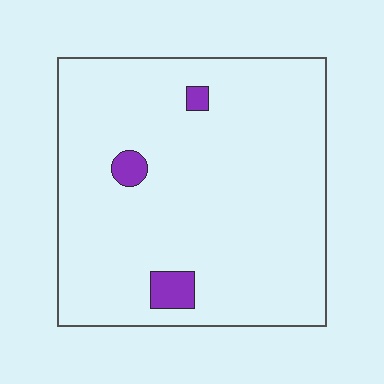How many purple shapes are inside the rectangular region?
3.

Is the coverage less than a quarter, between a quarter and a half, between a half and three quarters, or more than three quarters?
Less than a quarter.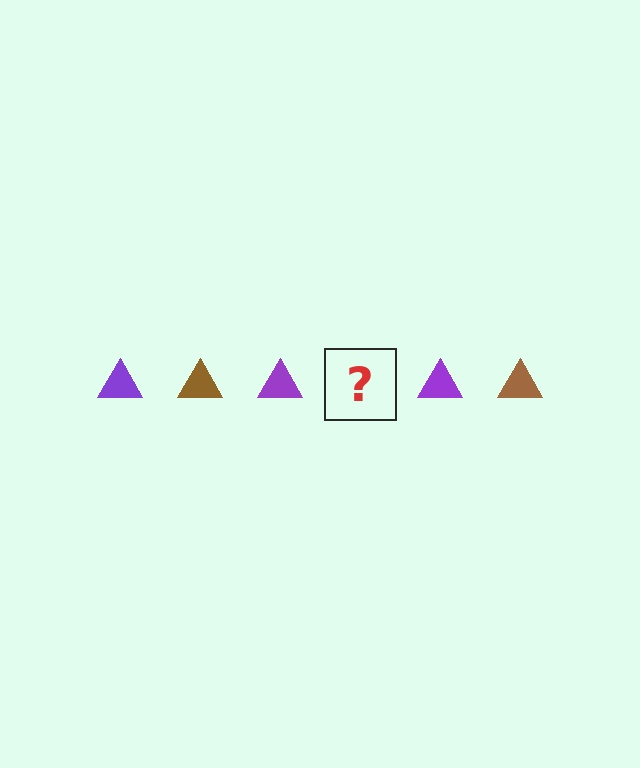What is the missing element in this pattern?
The missing element is a brown triangle.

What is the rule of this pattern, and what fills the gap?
The rule is that the pattern cycles through purple, brown triangles. The gap should be filled with a brown triangle.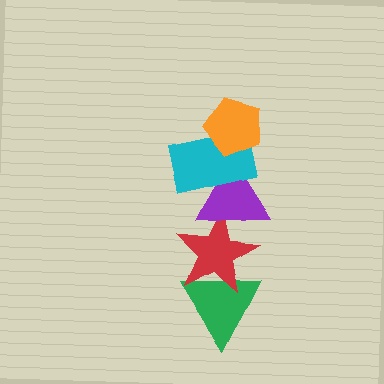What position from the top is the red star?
The red star is 4th from the top.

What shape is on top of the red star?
The purple triangle is on top of the red star.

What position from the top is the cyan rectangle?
The cyan rectangle is 2nd from the top.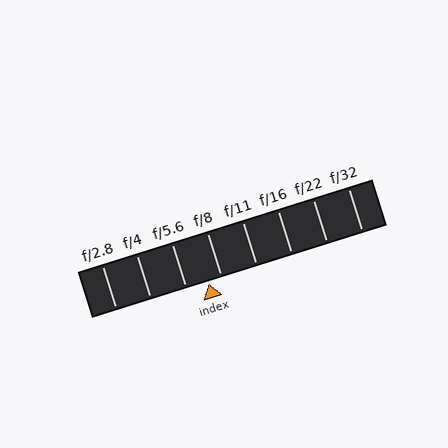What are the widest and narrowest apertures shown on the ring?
The widest aperture shown is f/2.8 and the narrowest is f/32.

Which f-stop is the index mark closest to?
The index mark is closest to f/8.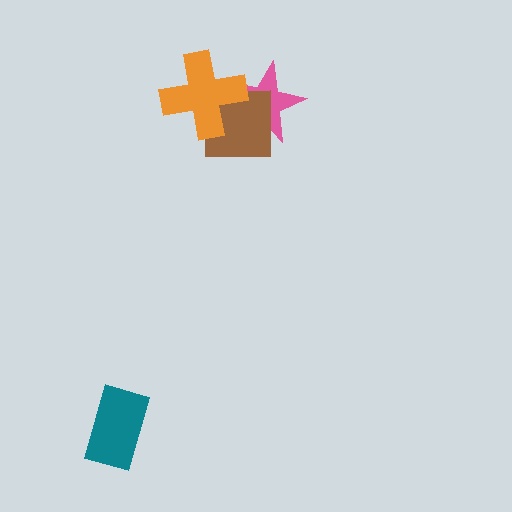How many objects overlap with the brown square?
2 objects overlap with the brown square.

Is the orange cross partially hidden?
No, no other shape covers it.